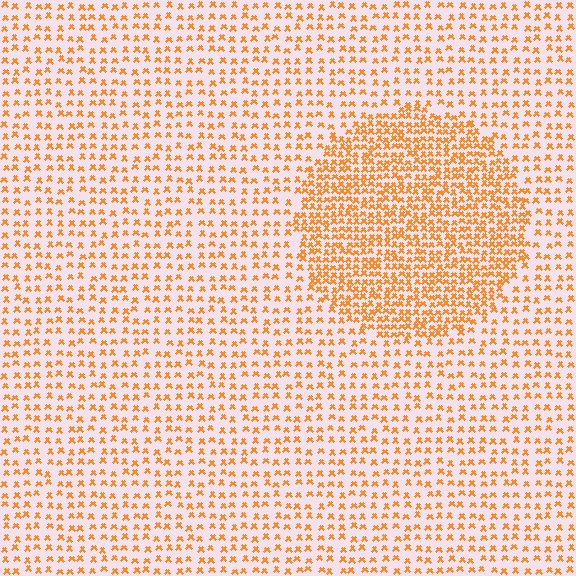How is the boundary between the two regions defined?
The boundary is defined by a change in element density (approximately 2.1x ratio). All elements are the same color, size, and shape.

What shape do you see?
I see a circle.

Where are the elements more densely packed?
The elements are more densely packed inside the circle boundary.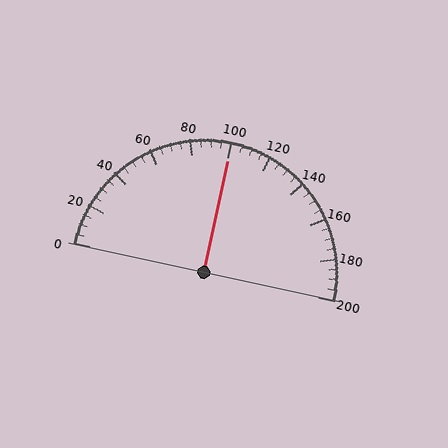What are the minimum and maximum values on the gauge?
The gauge ranges from 0 to 200.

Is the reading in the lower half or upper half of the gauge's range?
The reading is in the upper half of the range (0 to 200).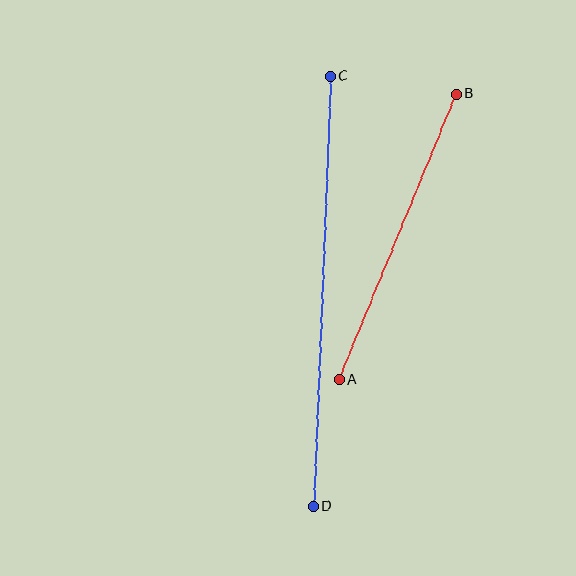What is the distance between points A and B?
The distance is approximately 308 pixels.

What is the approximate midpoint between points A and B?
The midpoint is at approximately (398, 237) pixels.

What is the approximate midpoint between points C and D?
The midpoint is at approximately (322, 291) pixels.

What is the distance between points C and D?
The distance is approximately 431 pixels.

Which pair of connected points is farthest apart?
Points C and D are farthest apart.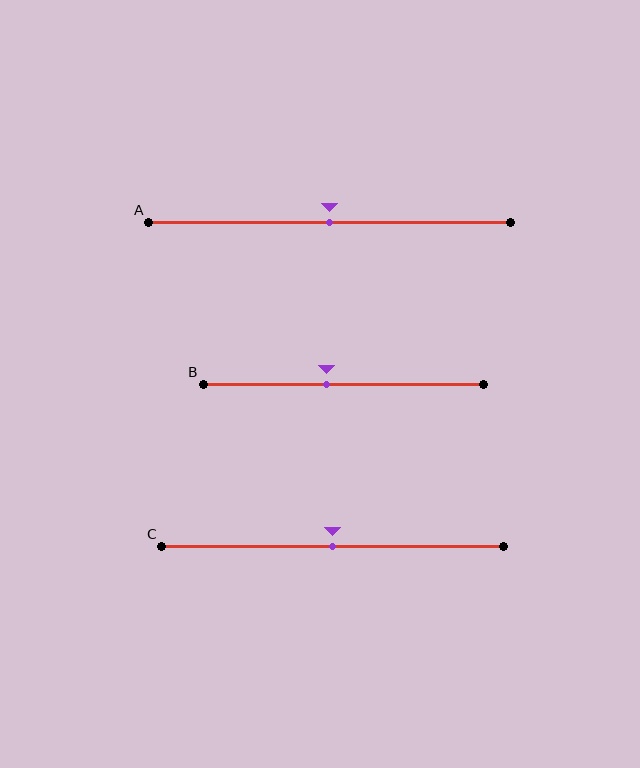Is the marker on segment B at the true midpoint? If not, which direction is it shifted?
No, the marker on segment B is shifted to the left by about 6% of the segment length.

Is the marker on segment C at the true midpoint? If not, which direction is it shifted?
Yes, the marker on segment C is at the true midpoint.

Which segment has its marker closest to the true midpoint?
Segment A has its marker closest to the true midpoint.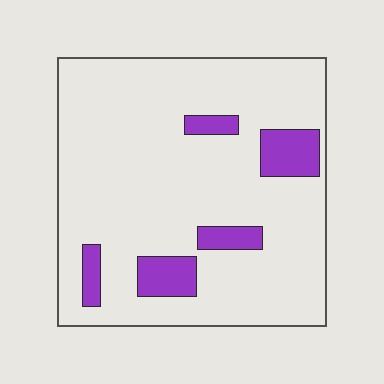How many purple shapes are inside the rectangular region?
5.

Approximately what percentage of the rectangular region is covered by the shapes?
Approximately 15%.